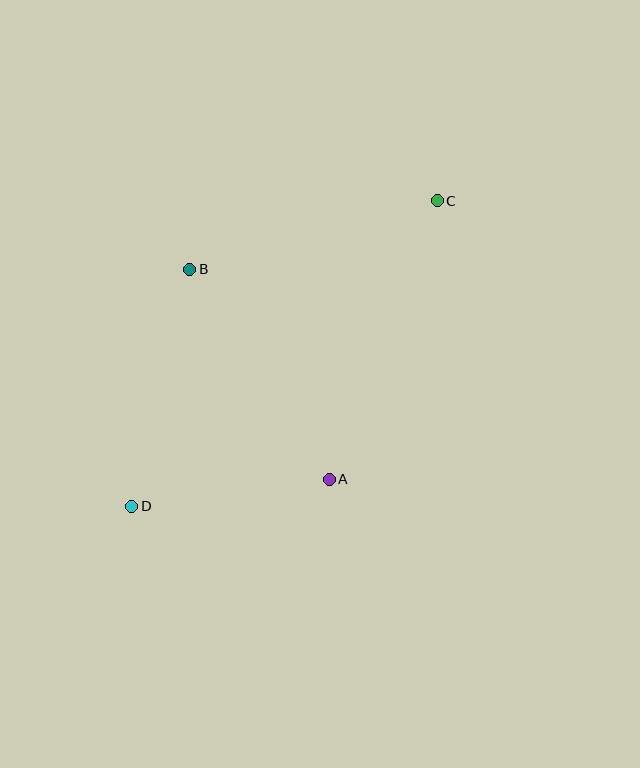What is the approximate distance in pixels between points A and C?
The distance between A and C is approximately 299 pixels.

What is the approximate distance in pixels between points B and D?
The distance between B and D is approximately 244 pixels.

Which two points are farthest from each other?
Points C and D are farthest from each other.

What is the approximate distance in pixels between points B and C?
The distance between B and C is approximately 257 pixels.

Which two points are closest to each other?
Points A and D are closest to each other.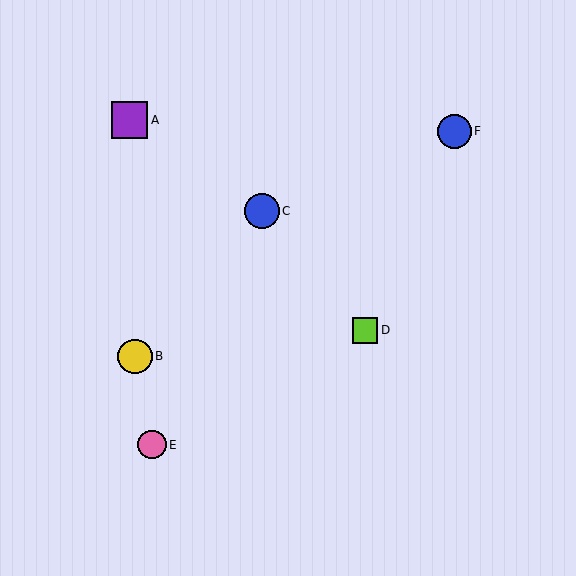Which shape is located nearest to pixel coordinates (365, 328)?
The lime square (labeled D) at (365, 330) is nearest to that location.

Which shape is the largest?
The purple square (labeled A) is the largest.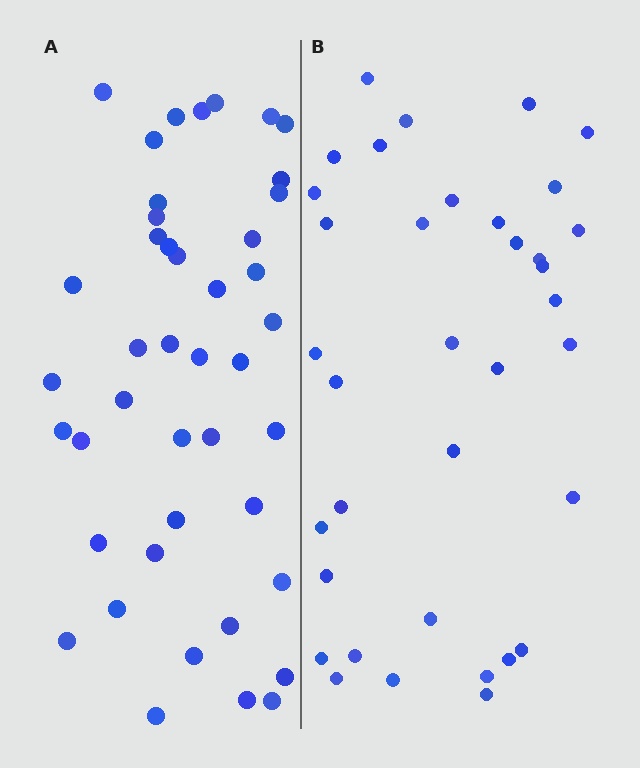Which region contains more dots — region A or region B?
Region A (the left region) has more dots.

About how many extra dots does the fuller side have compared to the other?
Region A has roughly 8 or so more dots than region B.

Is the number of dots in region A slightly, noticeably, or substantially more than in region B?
Region A has only slightly more — the two regions are fairly close. The ratio is roughly 1.2 to 1.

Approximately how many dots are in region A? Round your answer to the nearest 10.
About 40 dots. (The exact count is 43, which rounds to 40.)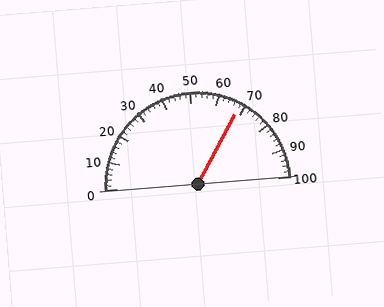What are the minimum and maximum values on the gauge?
The gauge ranges from 0 to 100.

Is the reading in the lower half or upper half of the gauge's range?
The reading is in the upper half of the range (0 to 100).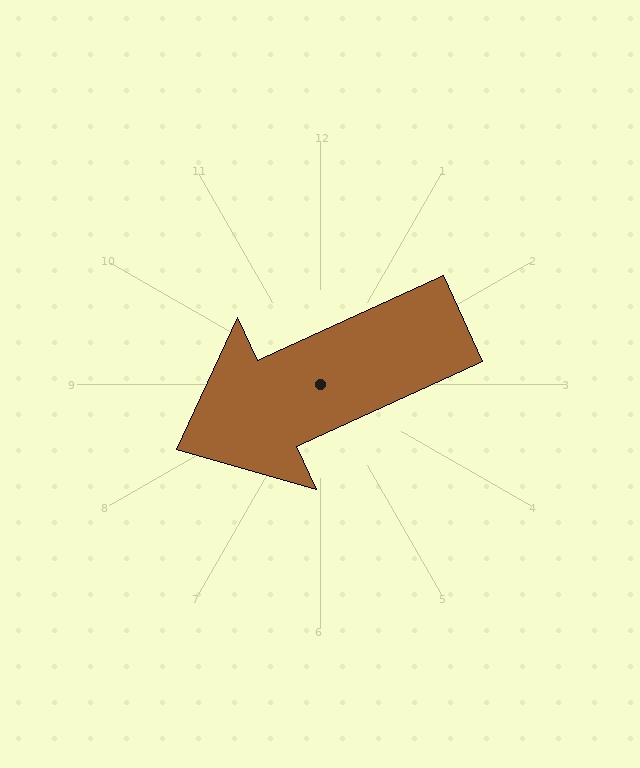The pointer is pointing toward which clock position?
Roughly 8 o'clock.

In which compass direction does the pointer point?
Southwest.